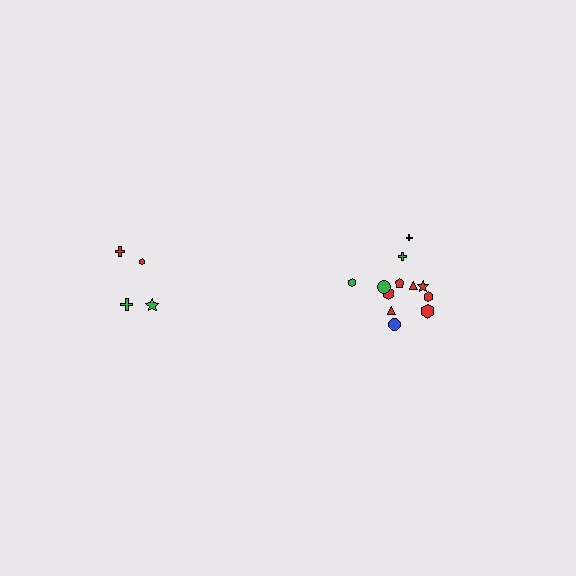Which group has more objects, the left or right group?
The right group.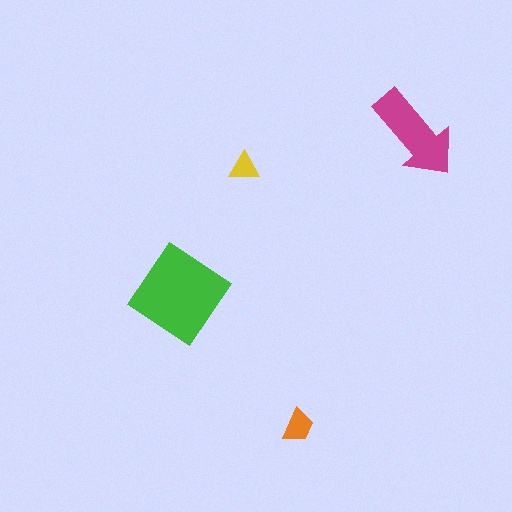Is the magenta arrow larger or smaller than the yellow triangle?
Larger.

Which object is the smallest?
The yellow triangle.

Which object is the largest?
The green diamond.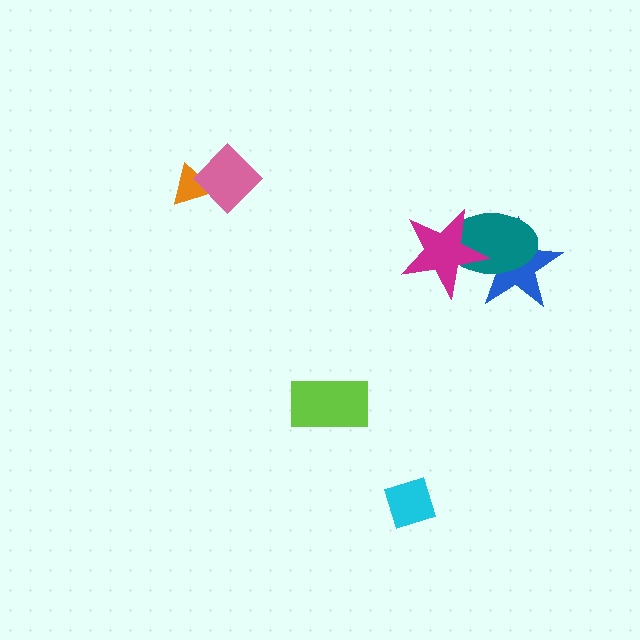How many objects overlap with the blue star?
2 objects overlap with the blue star.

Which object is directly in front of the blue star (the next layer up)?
The teal ellipse is directly in front of the blue star.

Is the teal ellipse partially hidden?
Yes, it is partially covered by another shape.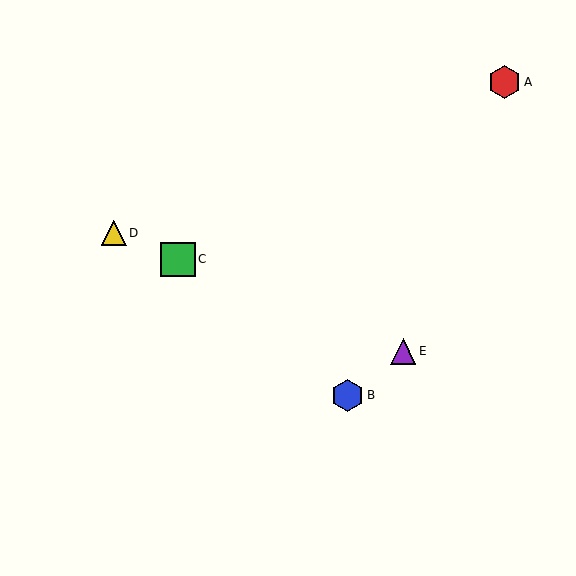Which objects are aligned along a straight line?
Objects C, D, E are aligned along a straight line.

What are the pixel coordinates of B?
Object B is at (348, 395).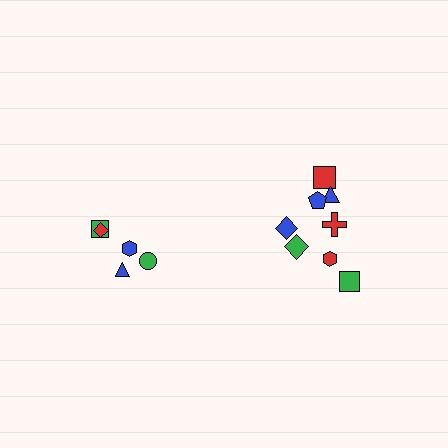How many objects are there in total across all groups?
There are 13 objects.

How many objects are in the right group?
There are 8 objects.